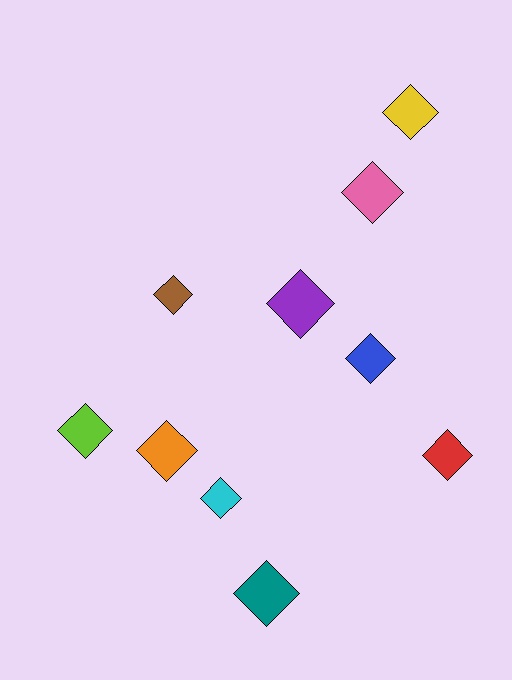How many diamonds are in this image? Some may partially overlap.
There are 10 diamonds.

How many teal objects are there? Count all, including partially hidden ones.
There is 1 teal object.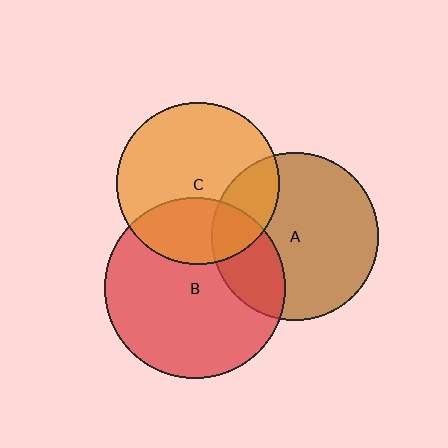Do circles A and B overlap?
Yes.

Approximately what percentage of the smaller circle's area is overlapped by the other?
Approximately 25%.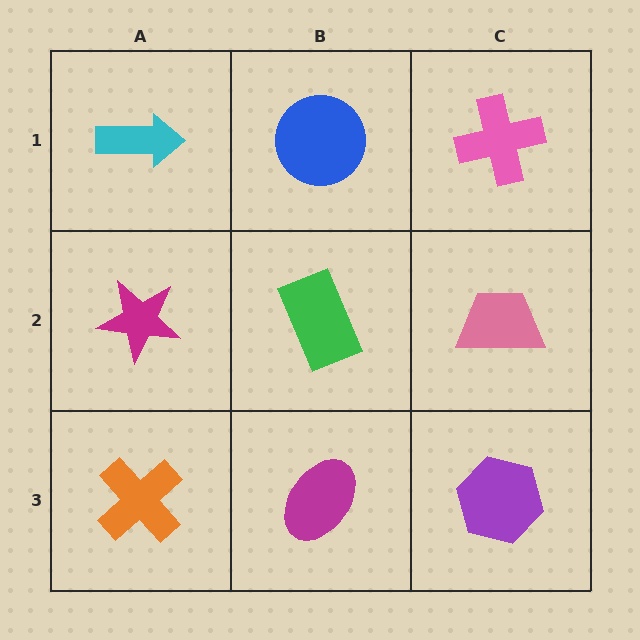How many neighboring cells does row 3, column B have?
3.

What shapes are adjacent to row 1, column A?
A magenta star (row 2, column A), a blue circle (row 1, column B).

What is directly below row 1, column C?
A pink trapezoid.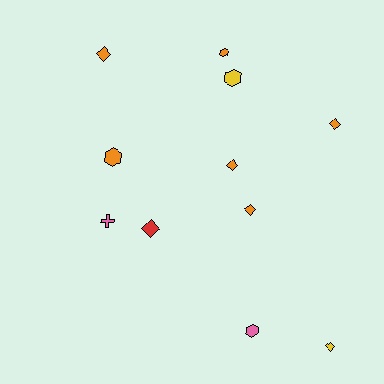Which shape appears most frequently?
Diamond, with 6 objects.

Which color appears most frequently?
Orange, with 6 objects.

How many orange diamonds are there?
There are 4 orange diamonds.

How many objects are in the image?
There are 11 objects.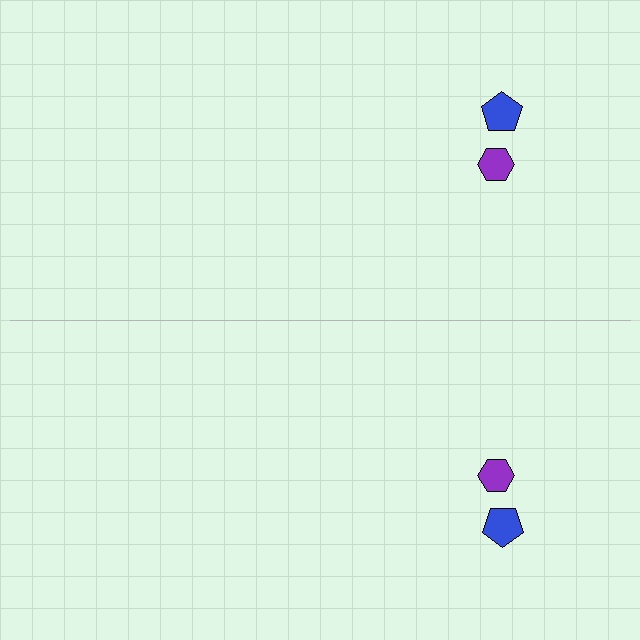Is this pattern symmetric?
Yes, this pattern has bilateral (reflection) symmetry.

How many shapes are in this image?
There are 4 shapes in this image.